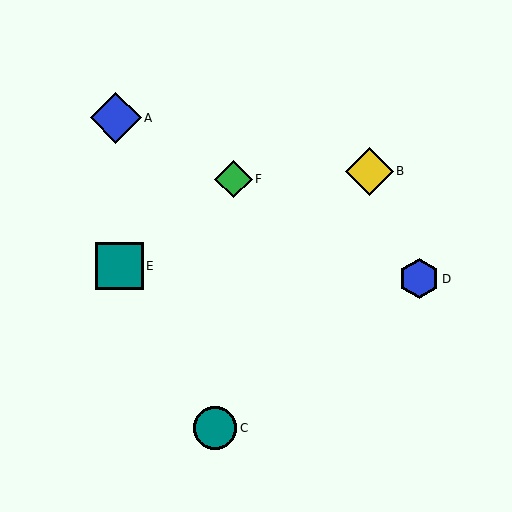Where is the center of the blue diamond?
The center of the blue diamond is at (116, 118).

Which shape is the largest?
The blue diamond (labeled A) is the largest.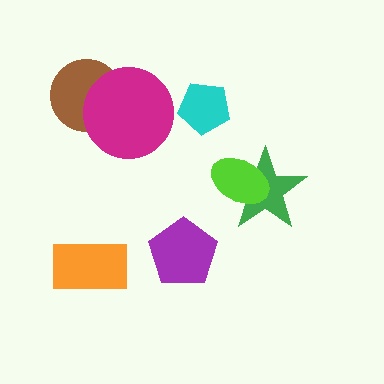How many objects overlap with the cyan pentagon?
0 objects overlap with the cyan pentagon.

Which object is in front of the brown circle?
The magenta circle is in front of the brown circle.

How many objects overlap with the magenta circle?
1 object overlaps with the magenta circle.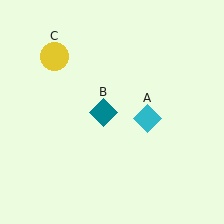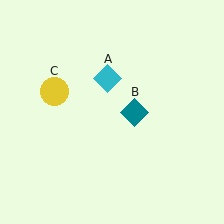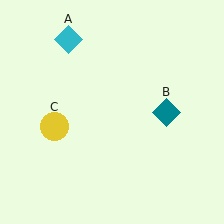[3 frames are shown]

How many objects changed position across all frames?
3 objects changed position: cyan diamond (object A), teal diamond (object B), yellow circle (object C).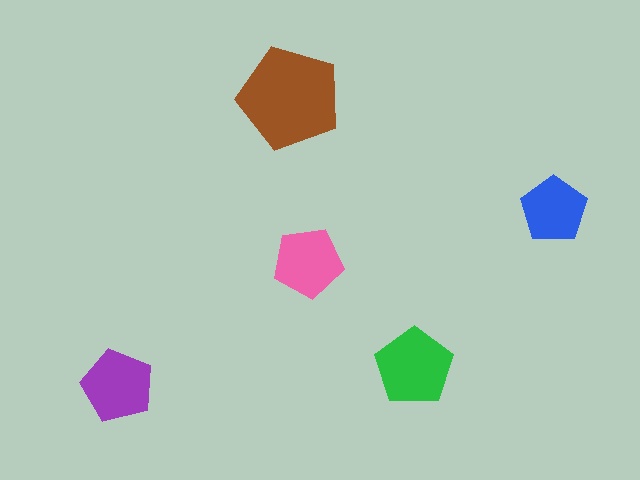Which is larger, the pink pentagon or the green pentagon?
The green one.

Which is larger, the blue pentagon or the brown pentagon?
The brown one.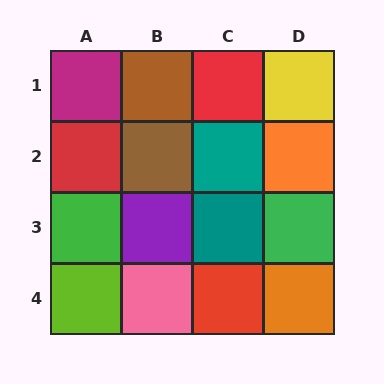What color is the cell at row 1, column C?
Red.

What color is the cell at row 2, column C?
Teal.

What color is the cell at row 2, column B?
Brown.